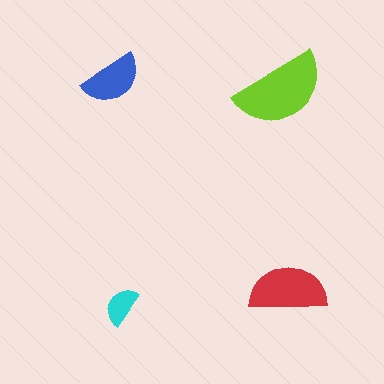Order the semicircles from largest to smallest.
the lime one, the red one, the blue one, the cyan one.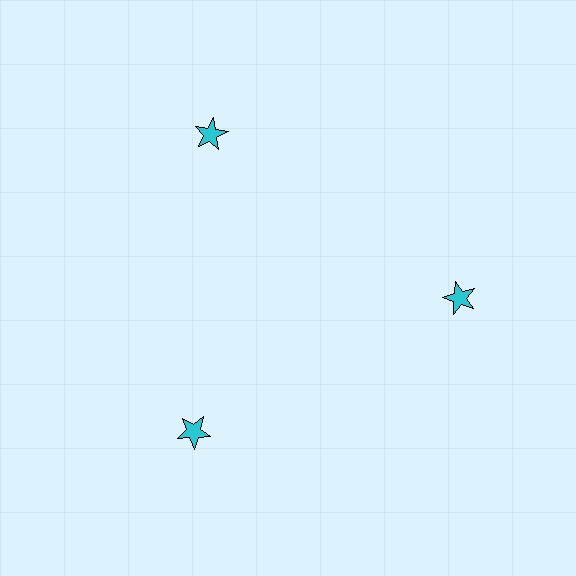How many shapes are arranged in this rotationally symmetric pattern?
There are 3 shapes, arranged in 3 groups of 1.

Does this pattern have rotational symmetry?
Yes, this pattern has 3-fold rotational symmetry. It looks the same after rotating 120 degrees around the center.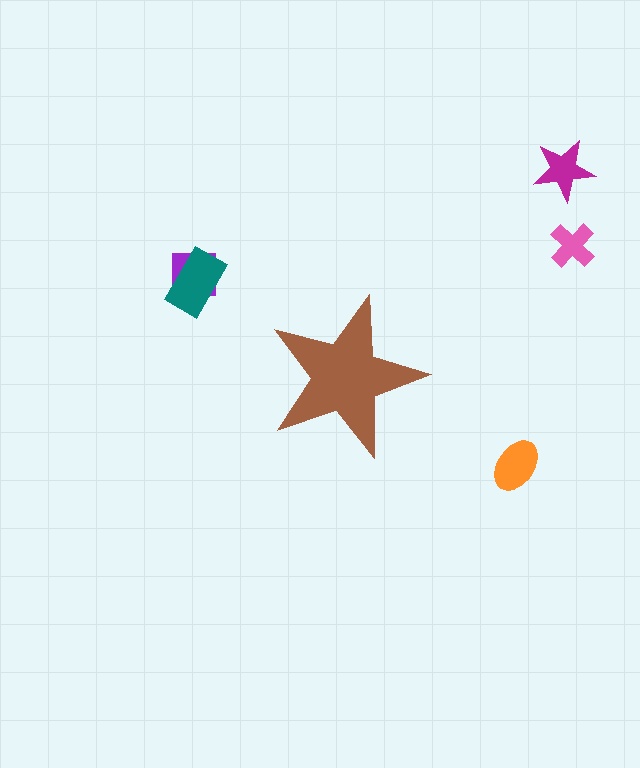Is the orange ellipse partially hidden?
No, the orange ellipse is fully visible.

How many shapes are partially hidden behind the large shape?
0 shapes are partially hidden.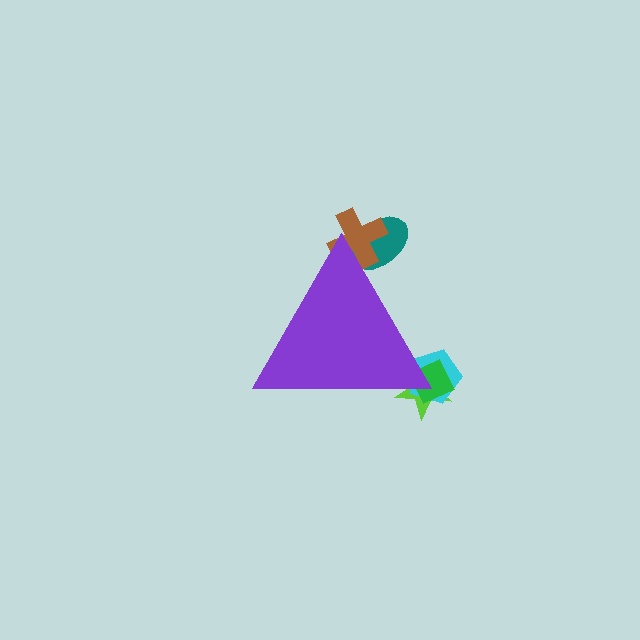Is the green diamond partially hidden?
Yes, the green diamond is partially hidden behind the purple triangle.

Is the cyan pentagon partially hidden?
Yes, the cyan pentagon is partially hidden behind the purple triangle.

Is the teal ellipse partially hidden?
Yes, the teal ellipse is partially hidden behind the purple triangle.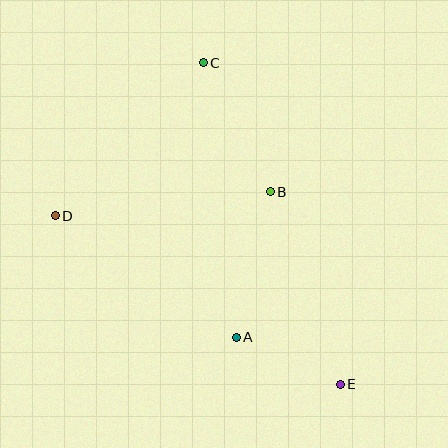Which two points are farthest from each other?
Points C and E are farthest from each other.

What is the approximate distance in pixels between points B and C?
The distance between B and C is approximately 145 pixels.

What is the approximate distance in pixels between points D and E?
The distance between D and E is approximately 331 pixels.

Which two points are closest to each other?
Points A and E are closest to each other.